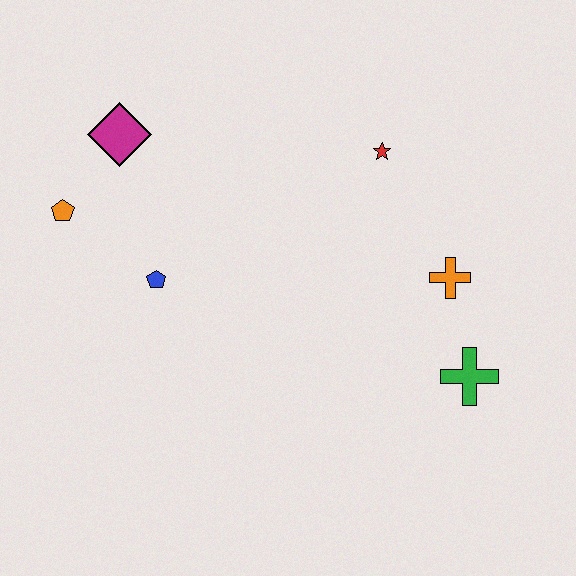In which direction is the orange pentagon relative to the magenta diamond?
The orange pentagon is below the magenta diamond.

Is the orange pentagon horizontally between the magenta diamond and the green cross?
No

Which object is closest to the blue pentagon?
The orange pentagon is closest to the blue pentagon.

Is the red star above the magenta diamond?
No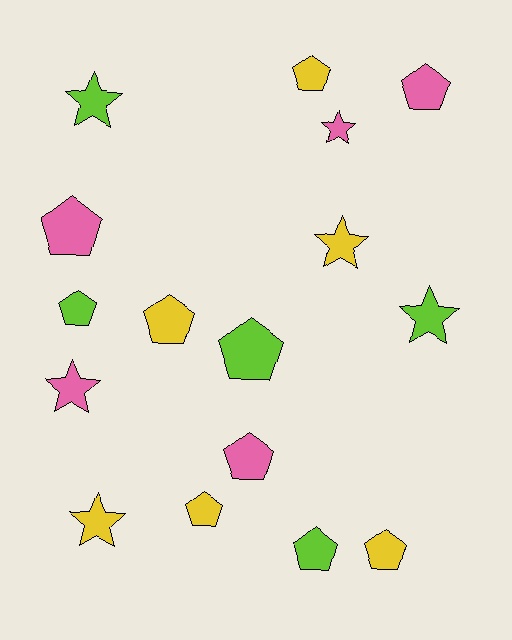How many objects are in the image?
There are 16 objects.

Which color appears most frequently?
Yellow, with 6 objects.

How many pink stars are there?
There are 2 pink stars.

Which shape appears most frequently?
Pentagon, with 10 objects.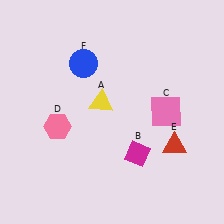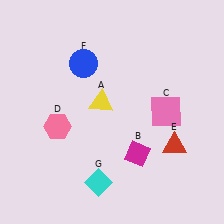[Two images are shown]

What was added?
A cyan diamond (G) was added in Image 2.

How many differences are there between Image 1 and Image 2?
There is 1 difference between the two images.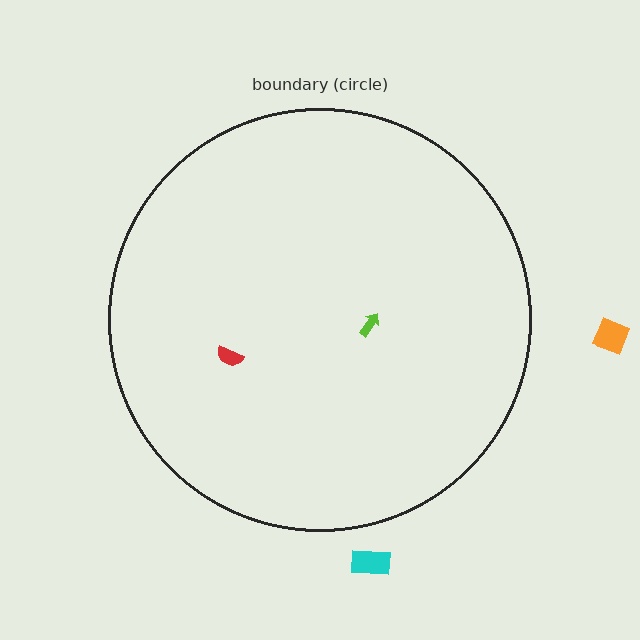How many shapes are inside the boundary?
2 inside, 2 outside.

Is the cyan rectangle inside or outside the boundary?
Outside.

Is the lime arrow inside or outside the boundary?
Inside.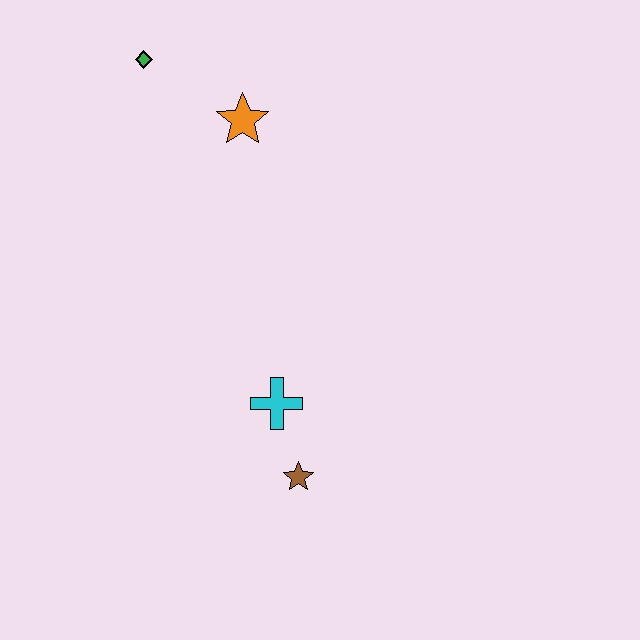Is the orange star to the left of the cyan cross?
Yes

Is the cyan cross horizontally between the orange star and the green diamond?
No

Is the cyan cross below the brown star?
No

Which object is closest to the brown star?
The cyan cross is closest to the brown star.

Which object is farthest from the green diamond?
The brown star is farthest from the green diamond.